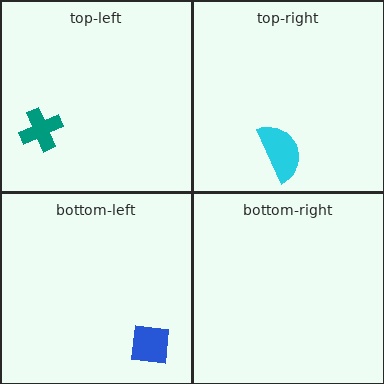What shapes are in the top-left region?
The teal cross.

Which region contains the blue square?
The bottom-left region.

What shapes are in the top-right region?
The cyan semicircle.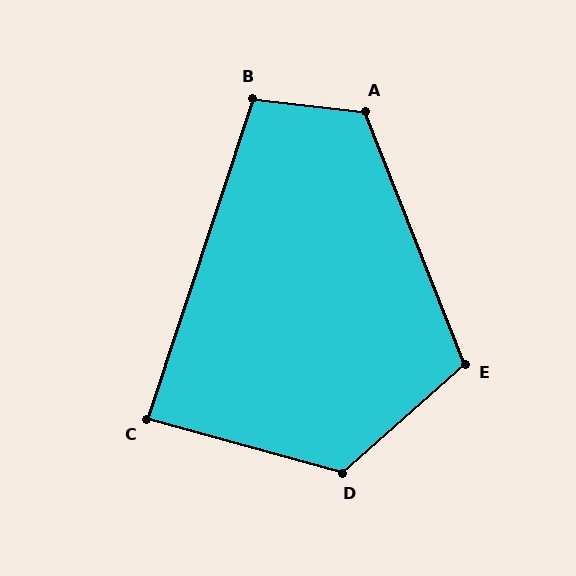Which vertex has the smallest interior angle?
C, at approximately 87 degrees.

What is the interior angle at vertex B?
Approximately 102 degrees (obtuse).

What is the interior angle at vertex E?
Approximately 110 degrees (obtuse).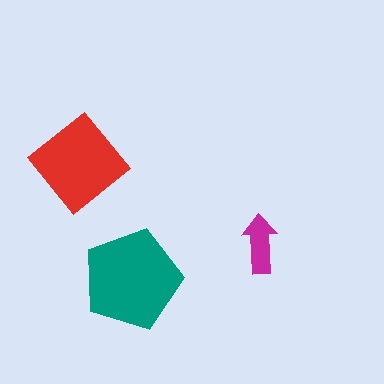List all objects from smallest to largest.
The magenta arrow, the red diamond, the teal pentagon.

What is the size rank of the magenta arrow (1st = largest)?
3rd.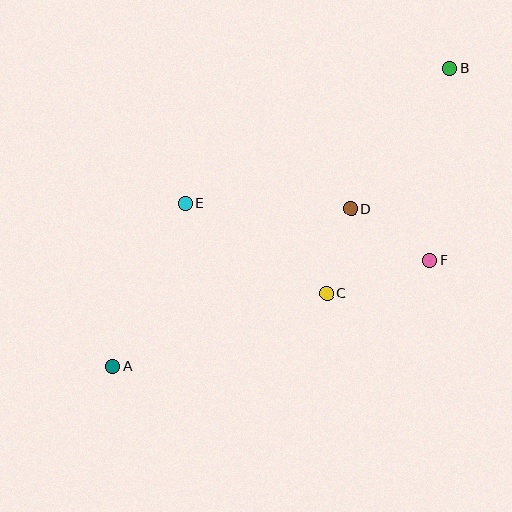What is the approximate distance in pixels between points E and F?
The distance between E and F is approximately 251 pixels.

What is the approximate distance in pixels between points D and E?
The distance between D and E is approximately 165 pixels.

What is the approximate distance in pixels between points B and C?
The distance between B and C is approximately 257 pixels.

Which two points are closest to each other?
Points C and D are closest to each other.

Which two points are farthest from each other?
Points A and B are farthest from each other.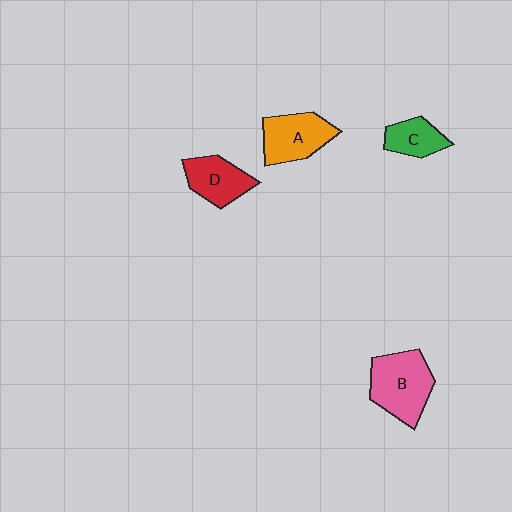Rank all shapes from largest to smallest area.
From largest to smallest: B (pink), A (orange), D (red), C (green).